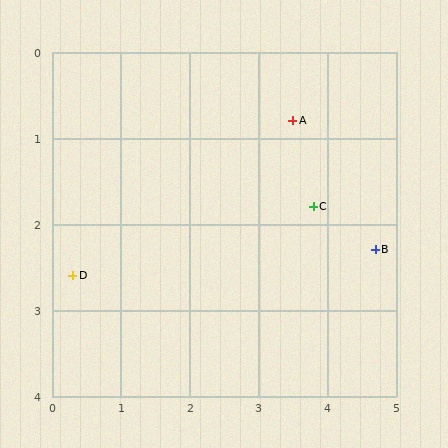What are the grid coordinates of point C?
Point C is at approximately (3.8, 1.8).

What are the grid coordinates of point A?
Point A is at approximately (3.5, 0.8).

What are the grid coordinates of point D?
Point D is at approximately (0.3, 2.6).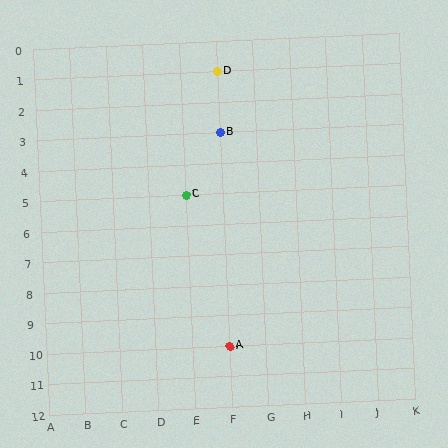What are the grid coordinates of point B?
Point B is at grid coordinates (F, 3).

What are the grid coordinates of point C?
Point C is at grid coordinates (E, 5).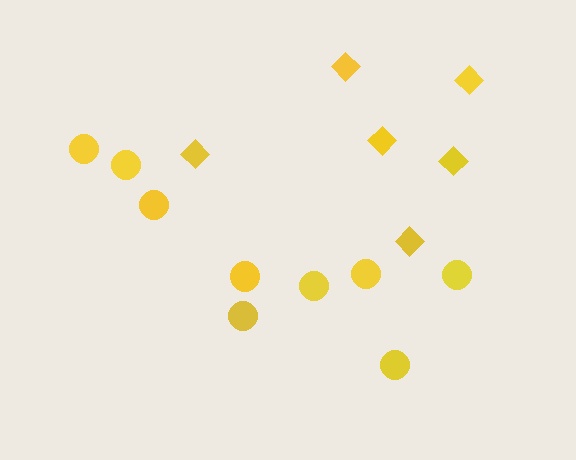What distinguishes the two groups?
There are 2 groups: one group of diamonds (6) and one group of circles (9).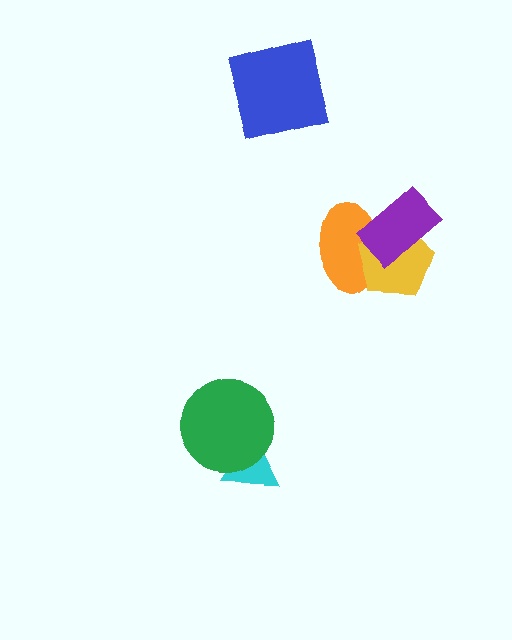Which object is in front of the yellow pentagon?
The purple rectangle is in front of the yellow pentagon.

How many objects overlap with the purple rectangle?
2 objects overlap with the purple rectangle.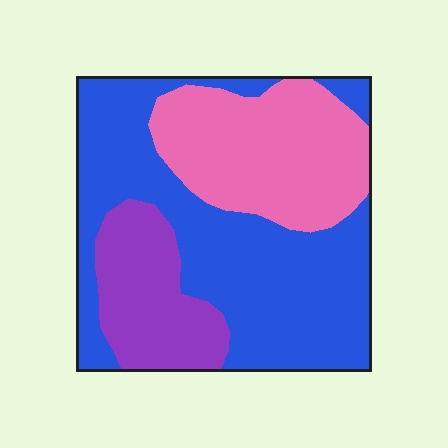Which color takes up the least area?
Purple, at roughly 20%.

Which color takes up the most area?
Blue, at roughly 55%.